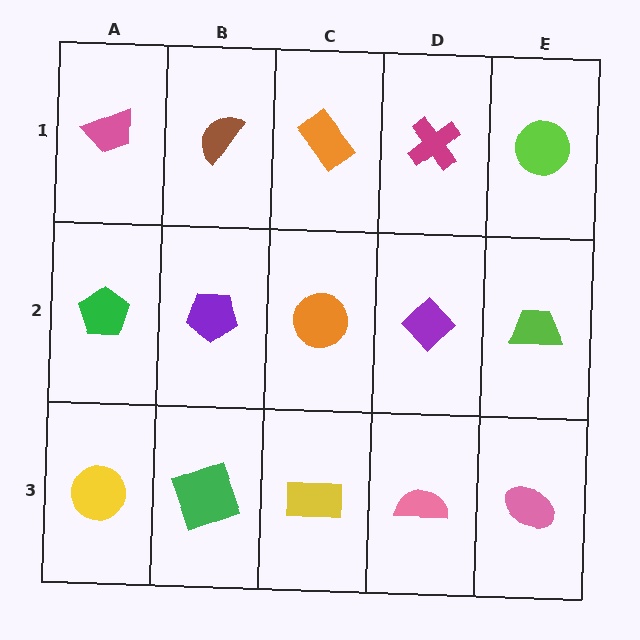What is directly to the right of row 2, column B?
An orange circle.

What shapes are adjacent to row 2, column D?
A magenta cross (row 1, column D), a pink semicircle (row 3, column D), an orange circle (row 2, column C), a lime trapezoid (row 2, column E).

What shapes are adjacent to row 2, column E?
A lime circle (row 1, column E), a pink ellipse (row 3, column E), a purple diamond (row 2, column D).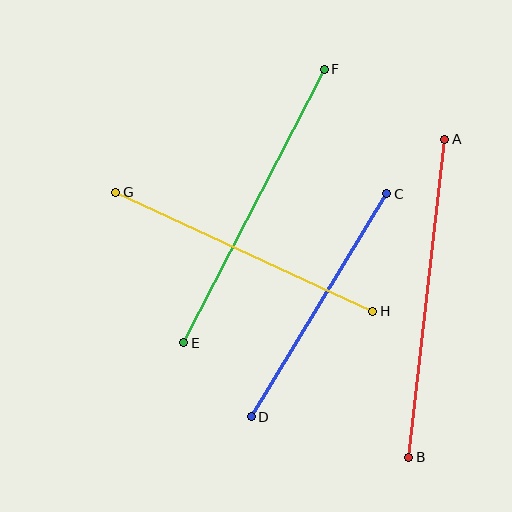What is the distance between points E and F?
The distance is approximately 307 pixels.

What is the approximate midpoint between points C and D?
The midpoint is at approximately (319, 305) pixels.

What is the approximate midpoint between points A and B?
The midpoint is at approximately (427, 298) pixels.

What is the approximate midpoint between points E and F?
The midpoint is at approximately (254, 206) pixels.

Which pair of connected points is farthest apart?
Points A and B are farthest apart.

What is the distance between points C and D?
The distance is approximately 261 pixels.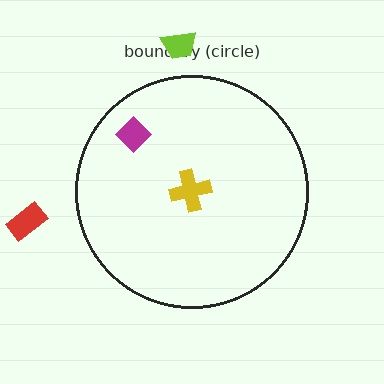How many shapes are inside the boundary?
2 inside, 2 outside.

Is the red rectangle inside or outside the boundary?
Outside.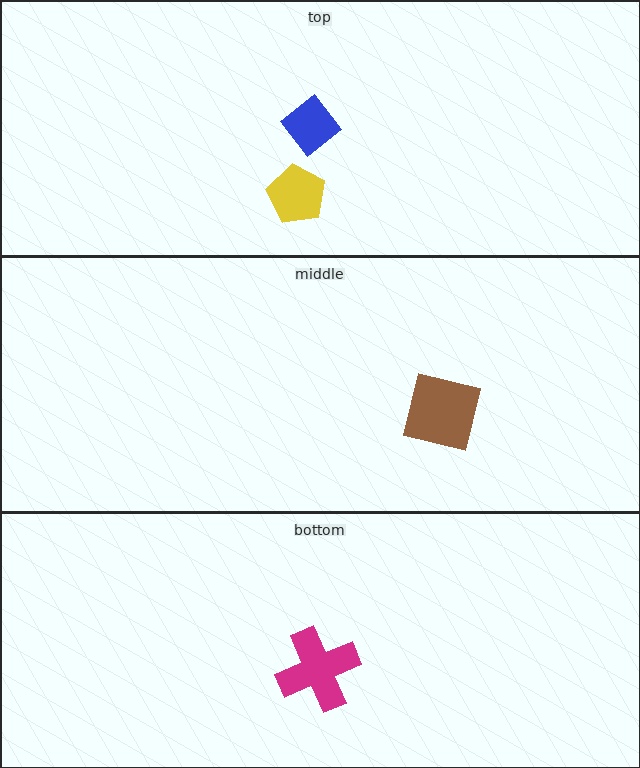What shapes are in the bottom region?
The magenta cross.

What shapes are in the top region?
The yellow pentagon, the blue diamond.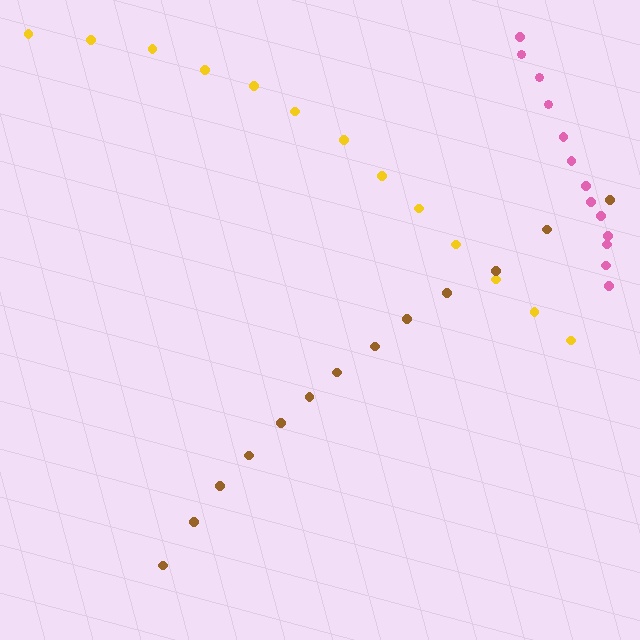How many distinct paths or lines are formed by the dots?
There are 3 distinct paths.